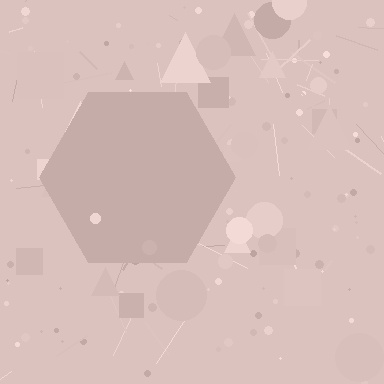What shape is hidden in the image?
A hexagon is hidden in the image.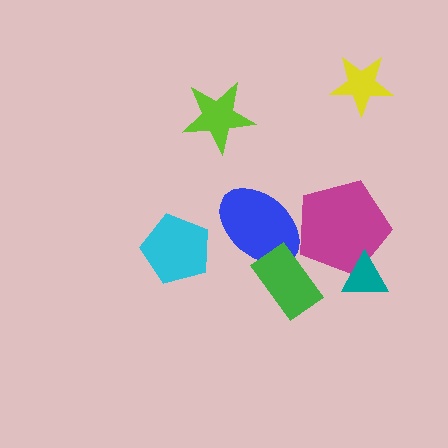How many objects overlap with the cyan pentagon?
0 objects overlap with the cyan pentagon.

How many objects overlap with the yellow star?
0 objects overlap with the yellow star.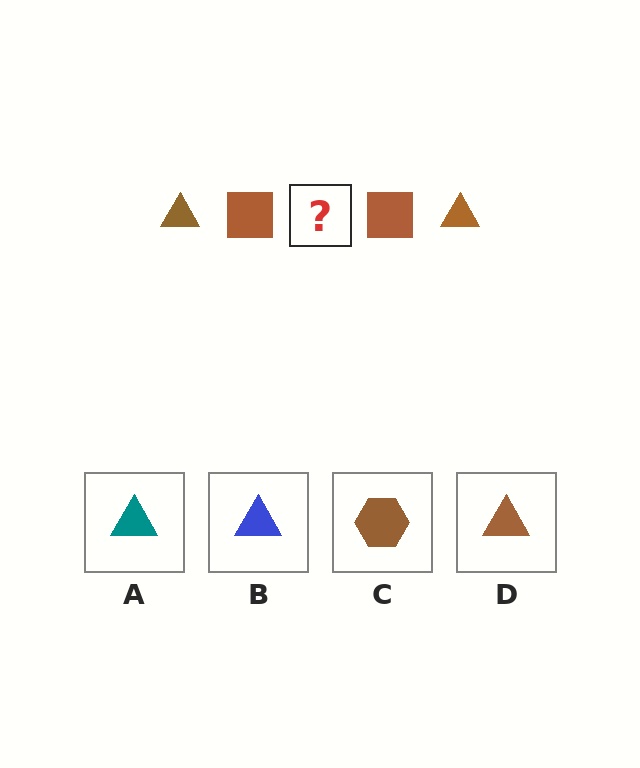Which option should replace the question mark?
Option D.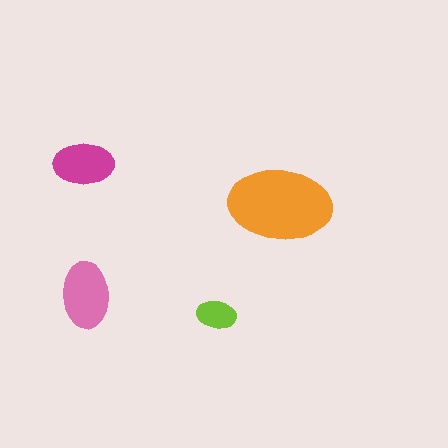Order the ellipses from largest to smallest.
the orange one, the pink one, the magenta one, the lime one.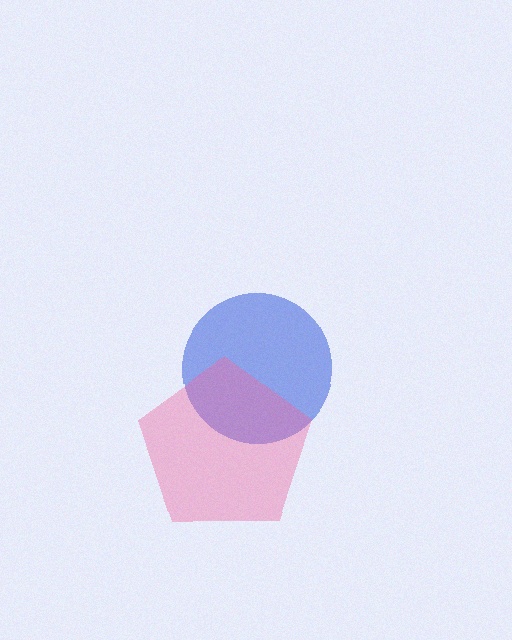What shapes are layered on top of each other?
The layered shapes are: a blue circle, a pink pentagon.